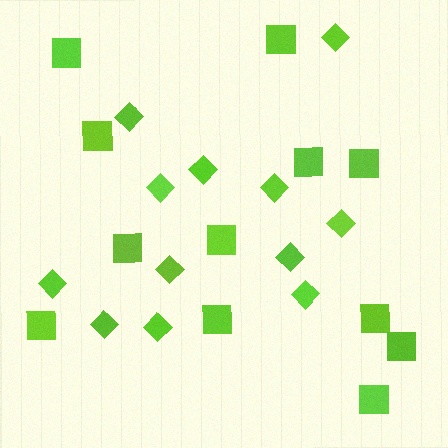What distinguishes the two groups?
There are 2 groups: one group of squares (12) and one group of diamonds (12).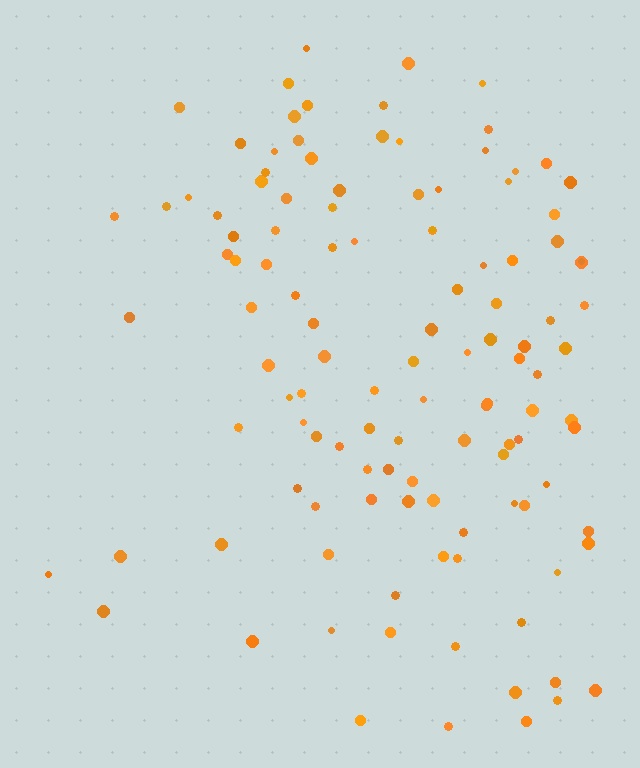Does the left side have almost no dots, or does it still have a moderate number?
Still a moderate number, just noticeably fewer than the right.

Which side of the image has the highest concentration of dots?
The right.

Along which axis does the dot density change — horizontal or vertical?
Horizontal.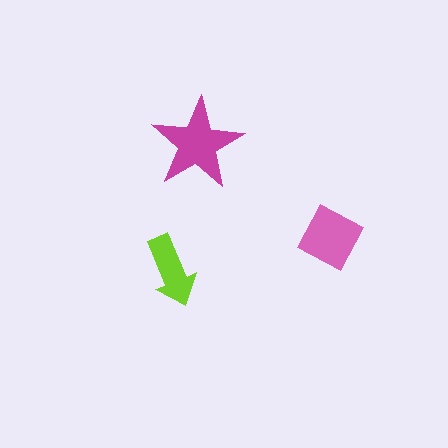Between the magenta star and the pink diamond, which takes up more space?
The magenta star.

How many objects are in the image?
There are 3 objects in the image.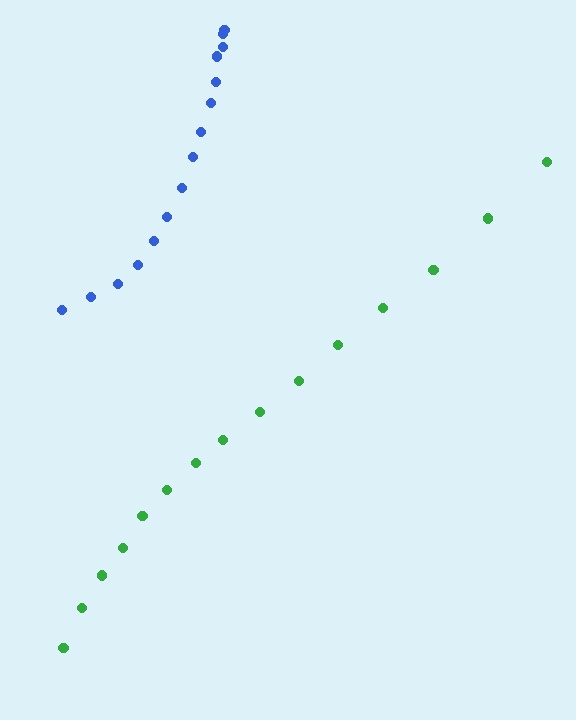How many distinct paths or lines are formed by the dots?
There are 2 distinct paths.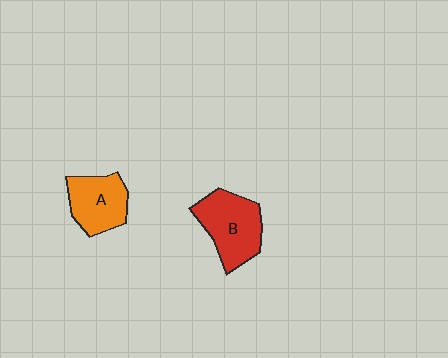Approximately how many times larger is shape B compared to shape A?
Approximately 1.2 times.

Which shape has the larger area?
Shape B (red).